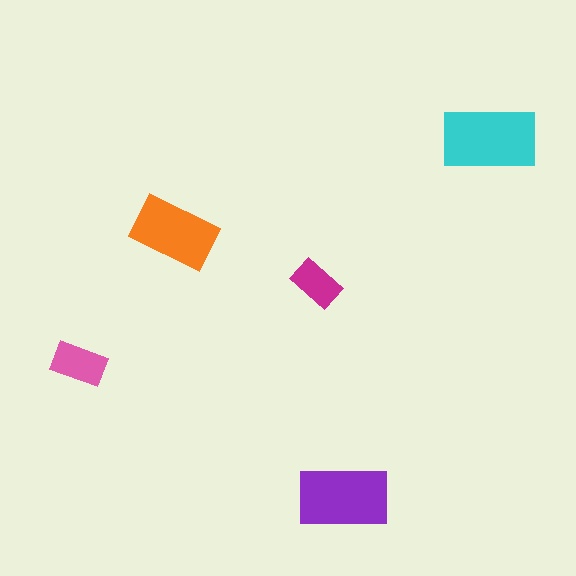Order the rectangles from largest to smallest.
the cyan one, the purple one, the orange one, the pink one, the magenta one.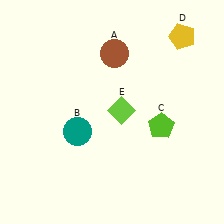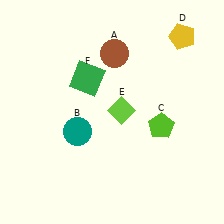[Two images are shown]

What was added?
A green square (F) was added in Image 2.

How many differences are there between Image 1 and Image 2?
There is 1 difference between the two images.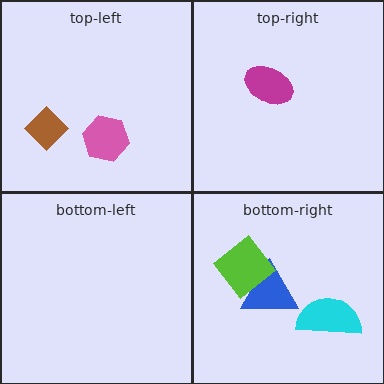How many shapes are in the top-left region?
2.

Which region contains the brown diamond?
The top-left region.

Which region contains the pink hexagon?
The top-left region.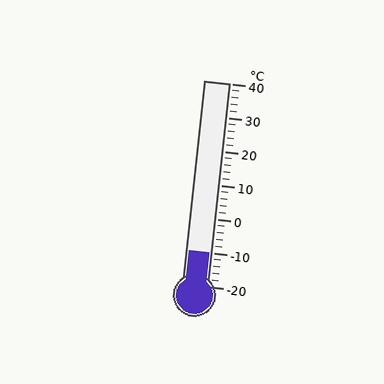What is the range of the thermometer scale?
The thermometer scale ranges from -20°C to 40°C.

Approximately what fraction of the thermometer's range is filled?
The thermometer is filled to approximately 15% of its range.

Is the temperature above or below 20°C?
The temperature is below 20°C.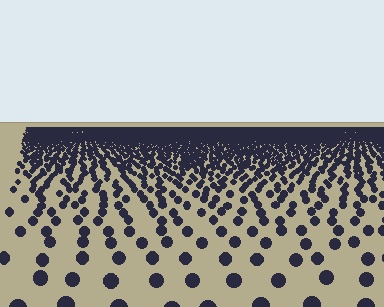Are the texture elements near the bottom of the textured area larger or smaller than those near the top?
Larger. Near the bottom, elements are closer to the viewer and appear at a bigger on-screen size.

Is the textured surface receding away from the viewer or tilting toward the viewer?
The surface is receding away from the viewer. Texture elements get smaller and denser toward the top.